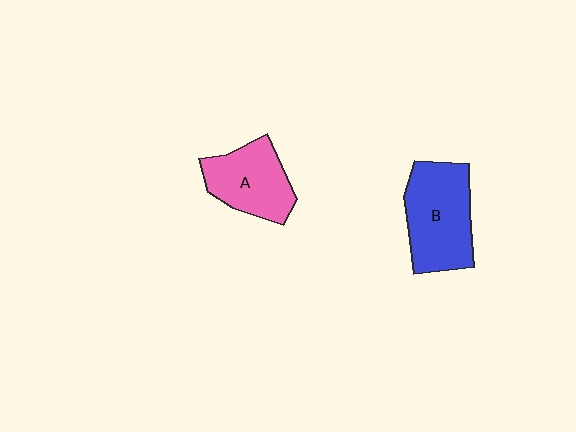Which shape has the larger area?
Shape B (blue).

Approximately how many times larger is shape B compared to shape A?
Approximately 1.3 times.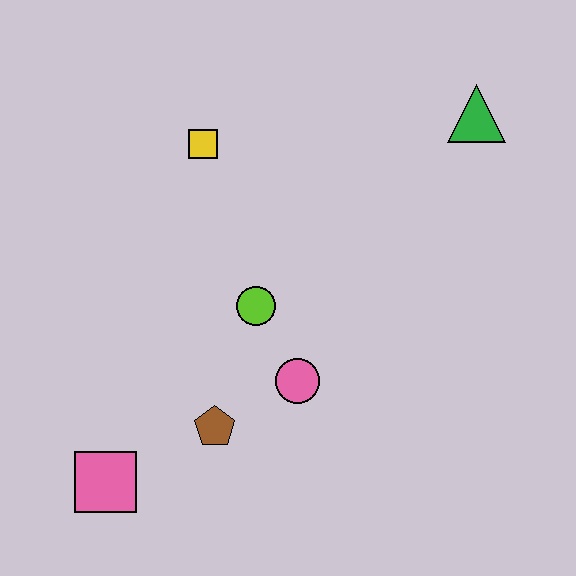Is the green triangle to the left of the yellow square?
No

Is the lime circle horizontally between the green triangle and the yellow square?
Yes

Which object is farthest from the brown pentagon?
The green triangle is farthest from the brown pentagon.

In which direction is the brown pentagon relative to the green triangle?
The brown pentagon is below the green triangle.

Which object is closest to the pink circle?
The lime circle is closest to the pink circle.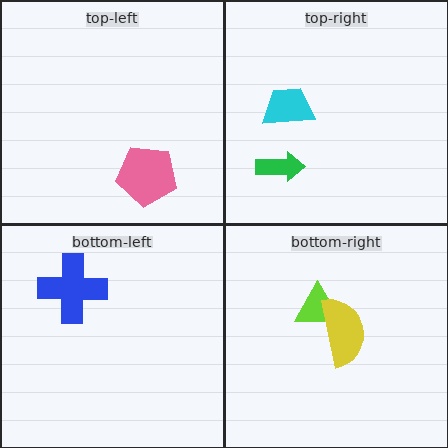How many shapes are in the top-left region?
1.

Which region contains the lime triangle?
The bottom-right region.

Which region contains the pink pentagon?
The top-left region.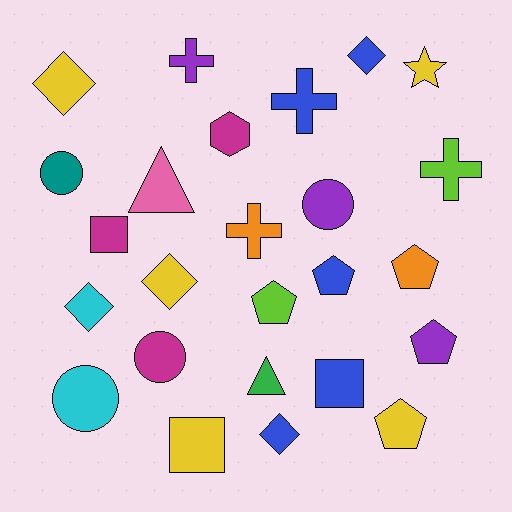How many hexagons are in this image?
There is 1 hexagon.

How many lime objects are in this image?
There are 2 lime objects.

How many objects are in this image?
There are 25 objects.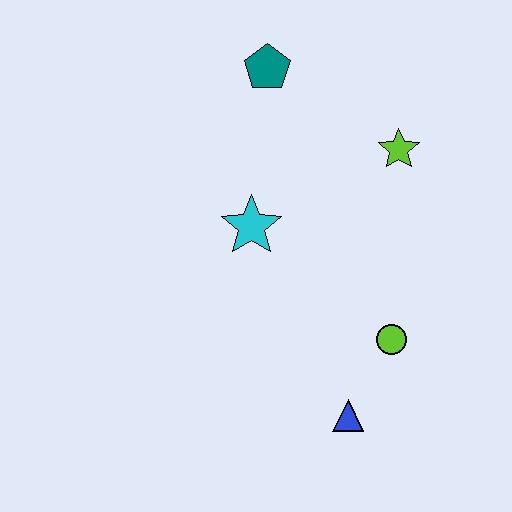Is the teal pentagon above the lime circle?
Yes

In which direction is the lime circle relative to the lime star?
The lime circle is below the lime star.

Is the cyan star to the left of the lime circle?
Yes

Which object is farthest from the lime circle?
The teal pentagon is farthest from the lime circle.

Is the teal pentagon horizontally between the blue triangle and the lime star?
No